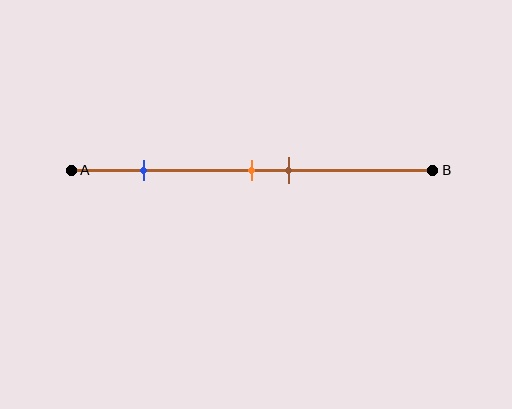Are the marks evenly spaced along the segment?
No, the marks are not evenly spaced.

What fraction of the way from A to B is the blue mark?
The blue mark is approximately 20% (0.2) of the way from A to B.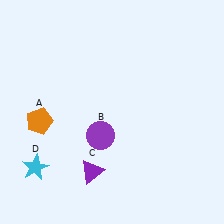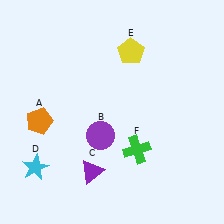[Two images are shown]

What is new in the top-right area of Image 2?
A yellow pentagon (E) was added in the top-right area of Image 2.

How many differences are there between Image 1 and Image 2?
There are 2 differences between the two images.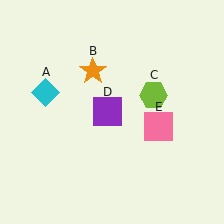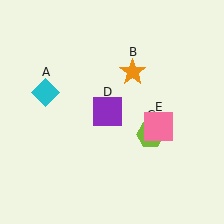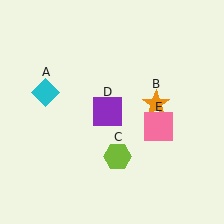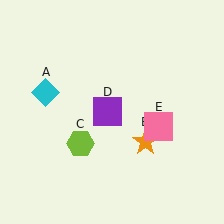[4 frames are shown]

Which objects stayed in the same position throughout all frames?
Cyan diamond (object A) and purple square (object D) and pink square (object E) remained stationary.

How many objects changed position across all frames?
2 objects changed position: orange star (object B), lime hexagon (object C).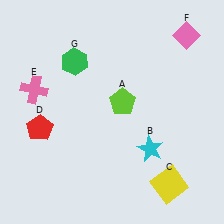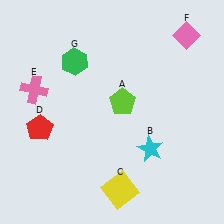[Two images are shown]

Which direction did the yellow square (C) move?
The yellow square (C) moved left.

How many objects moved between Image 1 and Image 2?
1 object moved between the two images.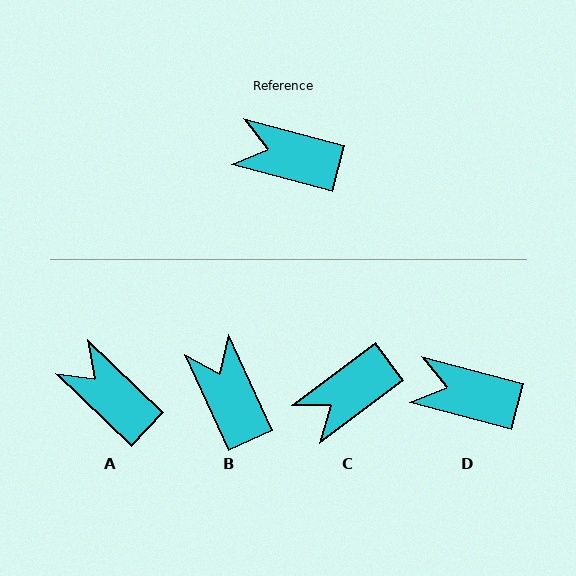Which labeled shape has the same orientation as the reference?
D.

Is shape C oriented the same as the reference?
No, it is off by about 52 degrees.